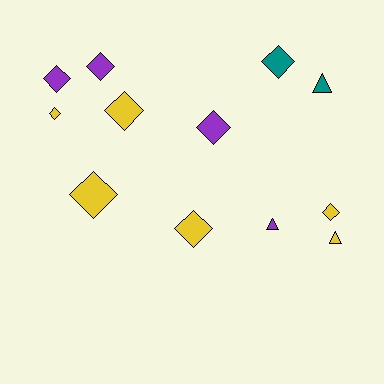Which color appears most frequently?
Yellow, with 6 objects.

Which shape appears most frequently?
Diamond, with 9 objects.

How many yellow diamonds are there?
There are 5 yellow diamonds.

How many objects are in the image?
There are 12 objects.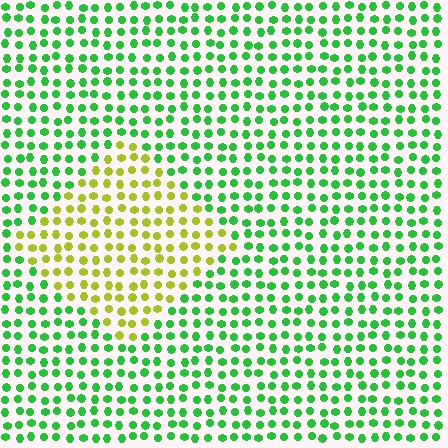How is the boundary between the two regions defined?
The boundary is defined purely by a slight shift in hue (about 56 degrees). Spacing, size, and orientation are identical on both sides.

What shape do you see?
I see a diamond.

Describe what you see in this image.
The image is filled with small green elements in a uniform arrangement. A diamond-shaped region is visible where the elements are tinted to a slightly different hue, forming a subtle color boundary.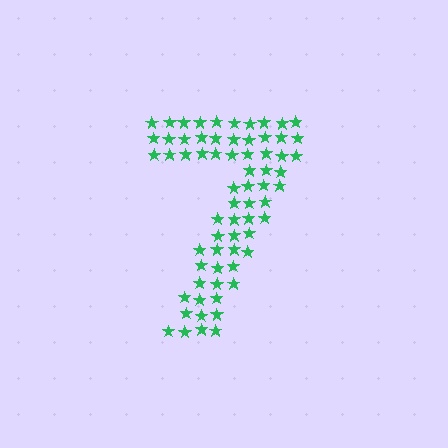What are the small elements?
The small elements are stars.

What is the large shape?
The large shape is the digit 7.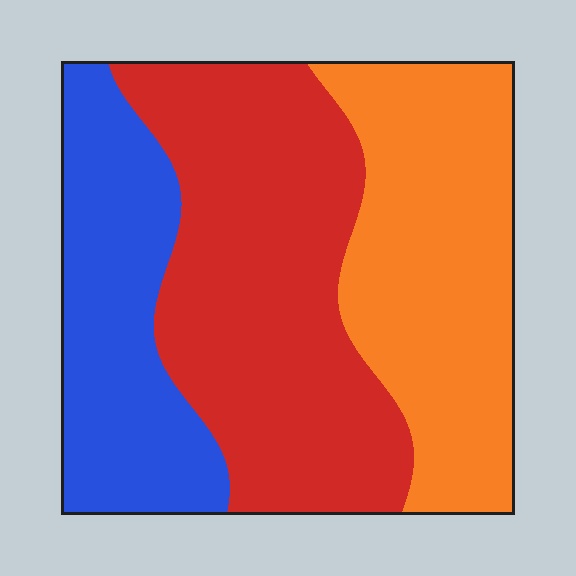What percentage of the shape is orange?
Orange covers around 35% of the shape.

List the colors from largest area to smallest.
From largest to smallest: red, orange, blue.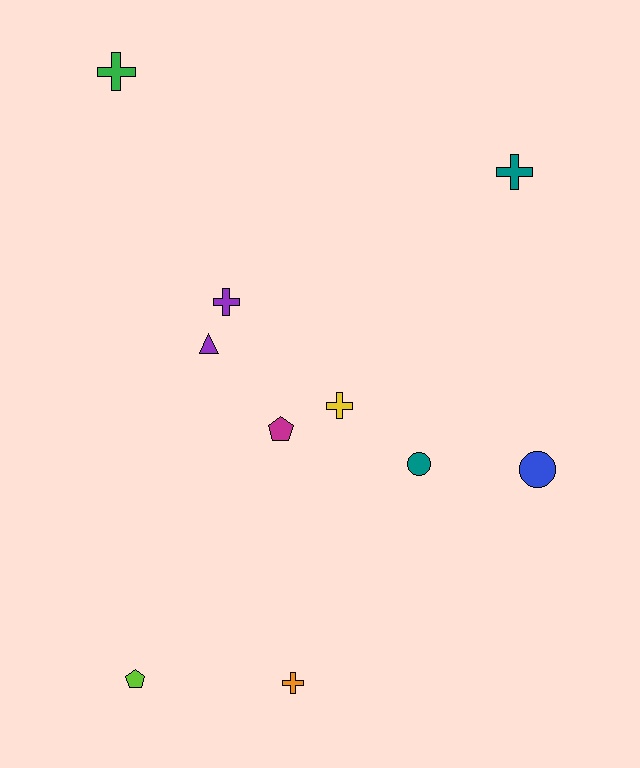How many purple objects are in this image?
There are 2 purple objects.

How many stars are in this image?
There are no stars.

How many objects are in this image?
There are 10 objects.